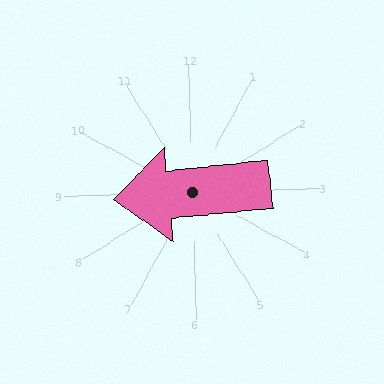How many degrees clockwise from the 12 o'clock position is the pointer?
Approximately 266 degrees.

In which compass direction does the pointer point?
West.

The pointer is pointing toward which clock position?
Roughly 9 o'clock.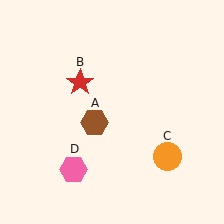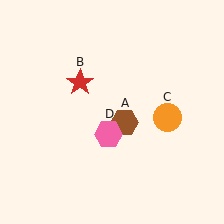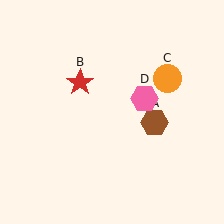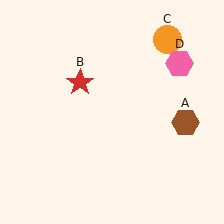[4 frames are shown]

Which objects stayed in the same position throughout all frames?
Red star (object B) remained stationary.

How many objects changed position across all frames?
3 objects changed position: brown hexagon (object A), orange circle (object C), pink hexagon (object D).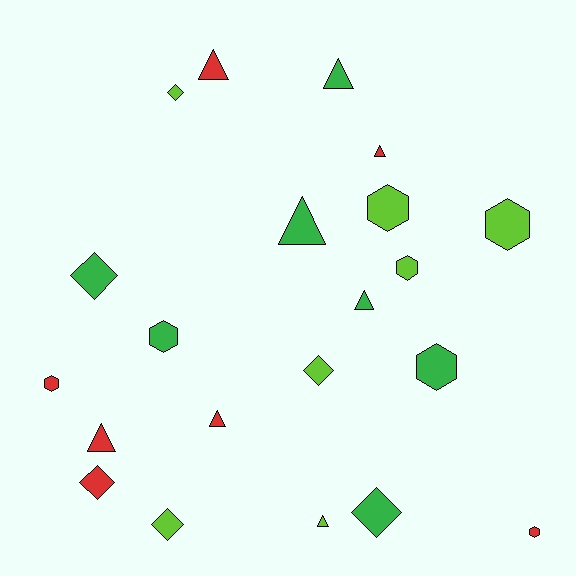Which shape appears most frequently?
Triangle, with 8 objects.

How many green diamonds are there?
There are 2 green diamonds.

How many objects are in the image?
There are 21 objects.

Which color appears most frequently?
Red, with 7 objects.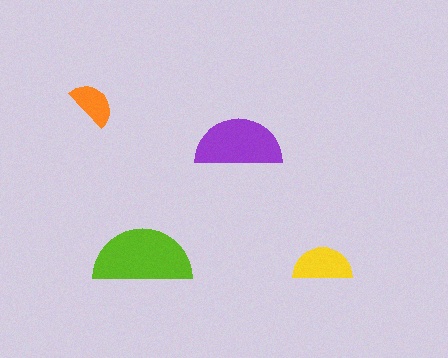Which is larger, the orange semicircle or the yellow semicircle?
The yellow one.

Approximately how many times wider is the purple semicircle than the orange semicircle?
About 2 times wider.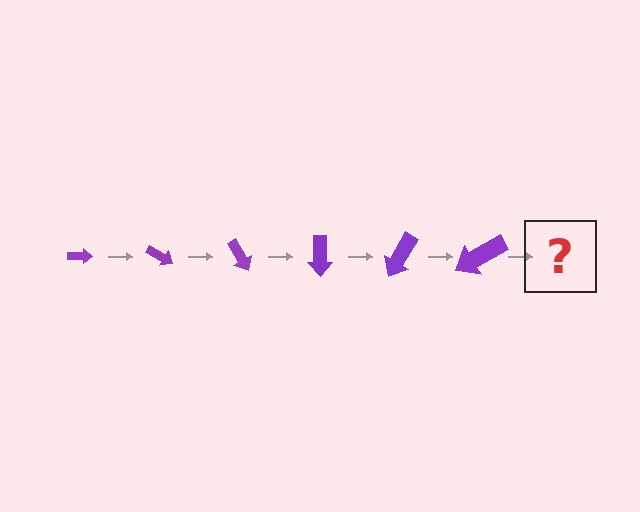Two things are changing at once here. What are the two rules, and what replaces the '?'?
The two rules are that the arrow grows larger each step and it rotates 30 degrees each step. The '?' should be an arrow, larger than the previous one and rotated 180 degrees from the start.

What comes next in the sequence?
The next element should be an arrow, larger than the previous one and rotated 180 degrees from the start.